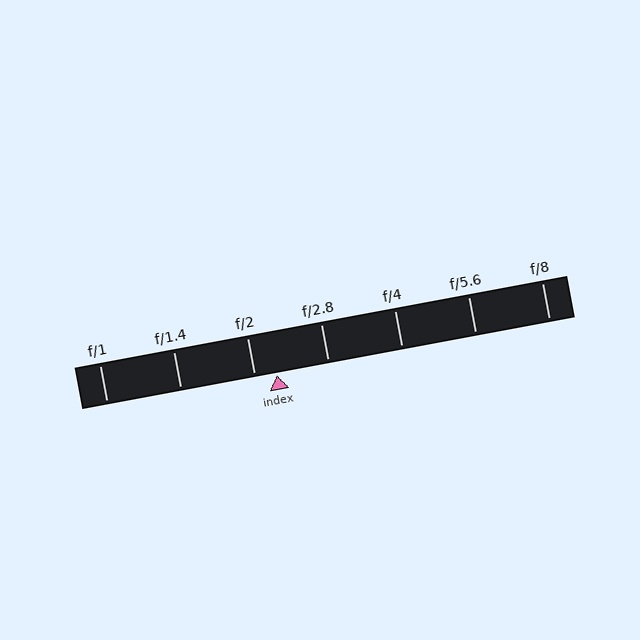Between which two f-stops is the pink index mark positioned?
The index mark is between f/2 and f/2.8.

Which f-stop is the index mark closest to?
The index mark is closest to f/2.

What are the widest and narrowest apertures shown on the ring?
The widest aperture shown is f/1 and the narrowest is f/8.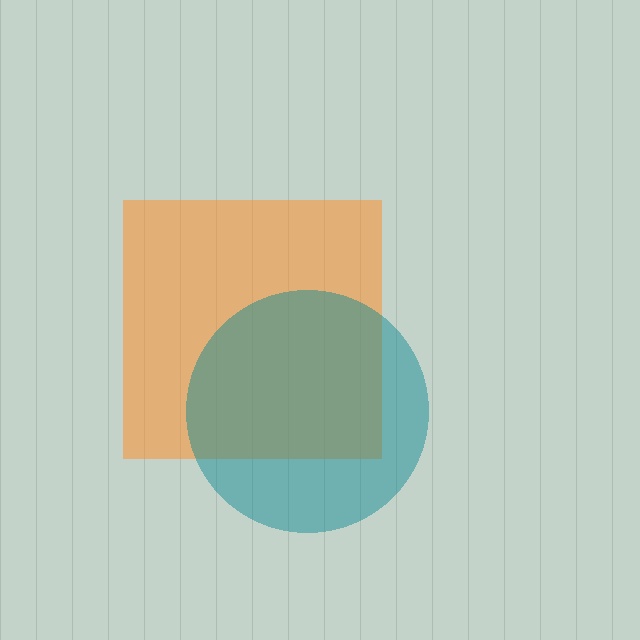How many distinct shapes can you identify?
There are 2 distinct shapes: an orange square, a teal circle.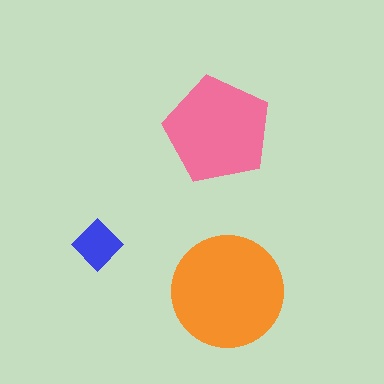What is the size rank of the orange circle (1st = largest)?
1st.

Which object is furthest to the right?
The orange circle is rightmost.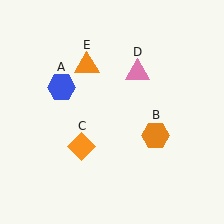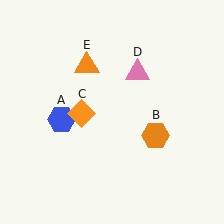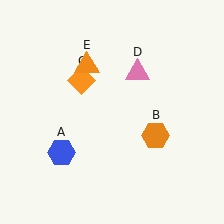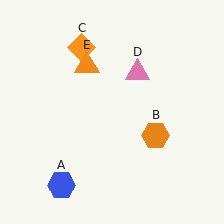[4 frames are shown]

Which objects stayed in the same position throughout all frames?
Orange hexagon (object B) and pink triangle (object D) and orange triangle (object E) remained stationary.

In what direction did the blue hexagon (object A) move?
The blue hexagon (object A) moved down.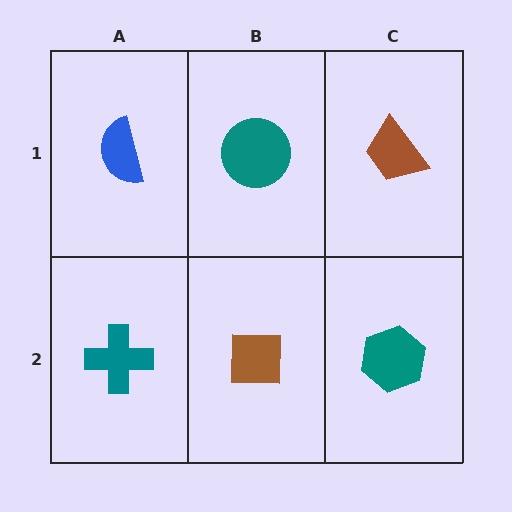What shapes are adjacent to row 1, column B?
A brown square (row 2, column B), a blue semicircle (row 1, column A), a brown trapezoid (row 1, column C).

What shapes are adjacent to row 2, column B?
A teal circle (row 1, column B), a teal cross (row 2, column A), a teal hexagon (row 2, column C).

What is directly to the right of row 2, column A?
A brown square.